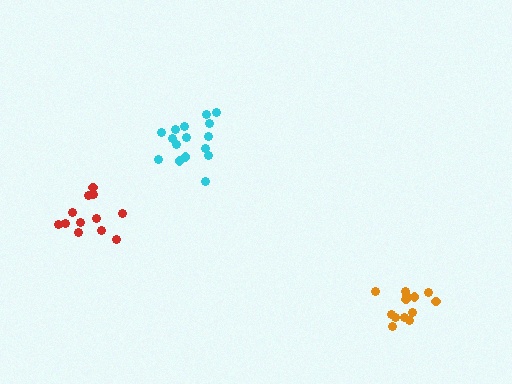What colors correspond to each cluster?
The clusters are colored: red, orange, cyan.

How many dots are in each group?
Group 1: 12 dots, Group 2: 13 dots, Group 3: 16 dots (41 total).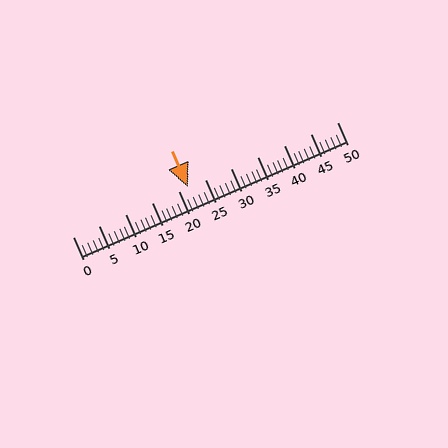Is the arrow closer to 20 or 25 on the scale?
The arrow is closer to 20.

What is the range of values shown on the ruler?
The ruler shows values from 0 to 50.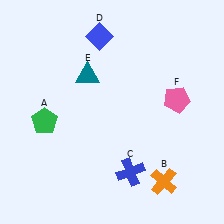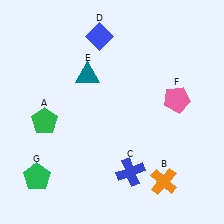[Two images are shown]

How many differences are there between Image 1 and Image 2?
There is 1 difference between the two images.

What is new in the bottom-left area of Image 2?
A green pentagon (G) was added in the bottom-left area of Image 2.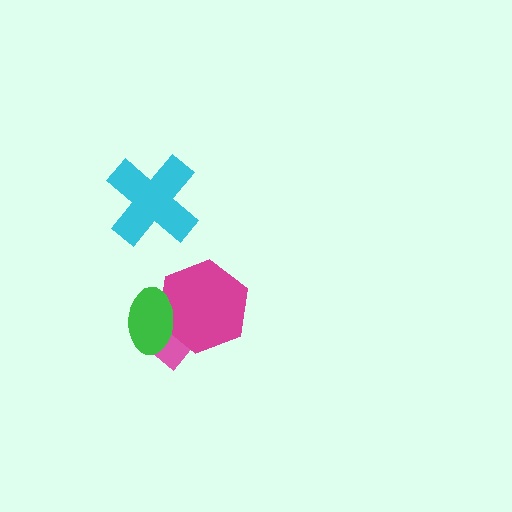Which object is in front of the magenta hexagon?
The green ellipse is in front of the magenta hexagon.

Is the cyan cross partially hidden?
No, no other shape covers it.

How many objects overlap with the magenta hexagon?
2 objects overlap with the magenta hexagon.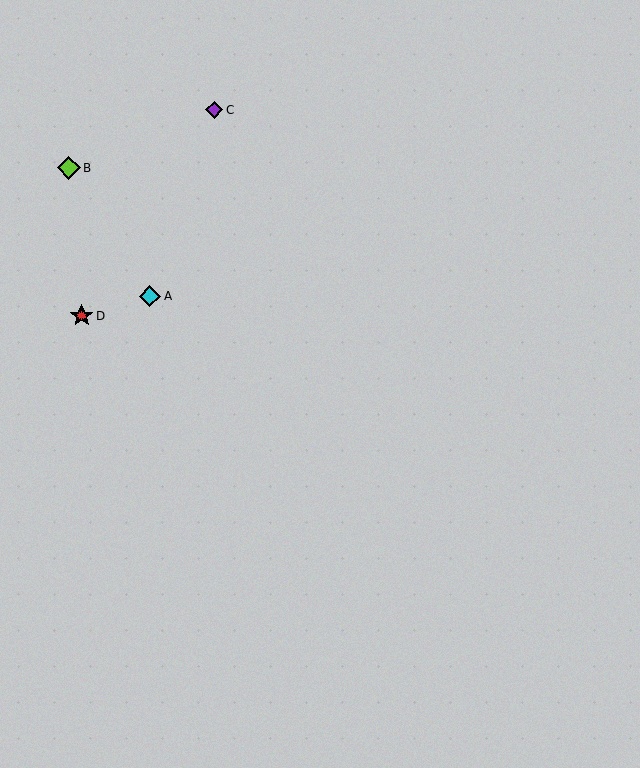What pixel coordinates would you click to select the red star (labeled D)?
Click at (82, 316) to select the red star D.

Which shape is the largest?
The red star (labeled D) is the largest.